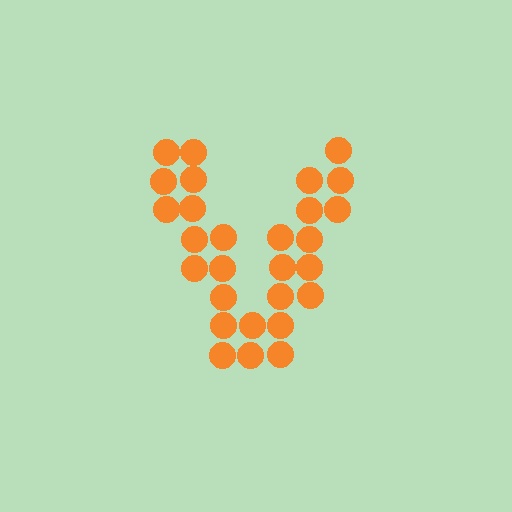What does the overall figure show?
The overall figure shows the letter V.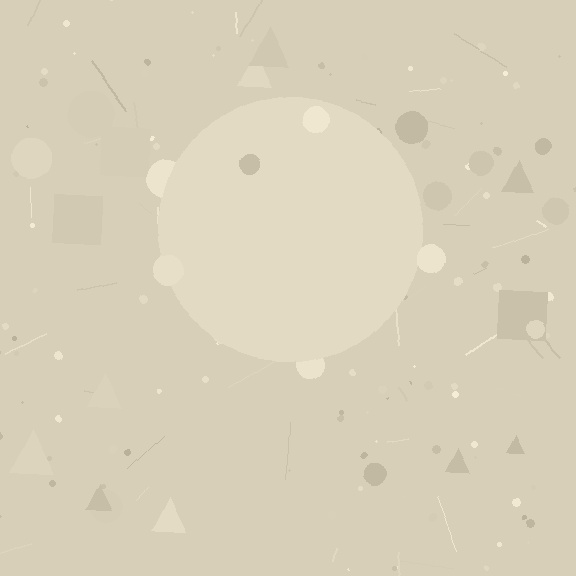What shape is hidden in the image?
A circle is hidden in the image.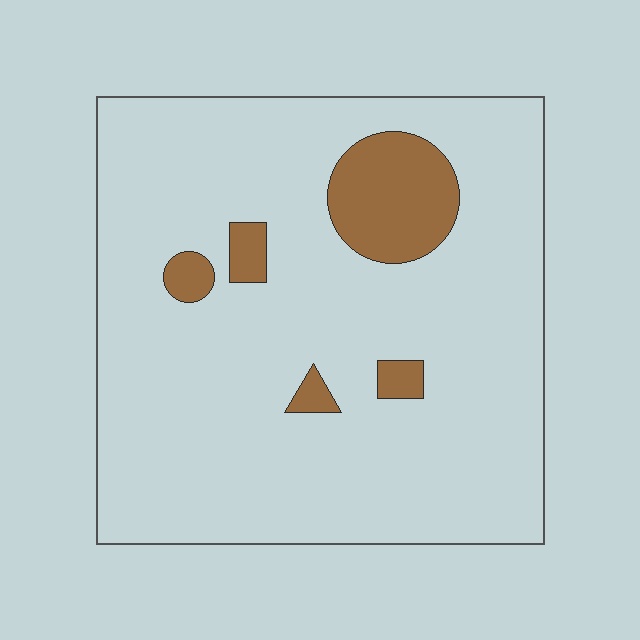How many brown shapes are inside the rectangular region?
5.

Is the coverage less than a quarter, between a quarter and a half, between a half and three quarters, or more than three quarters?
Less than a quarter.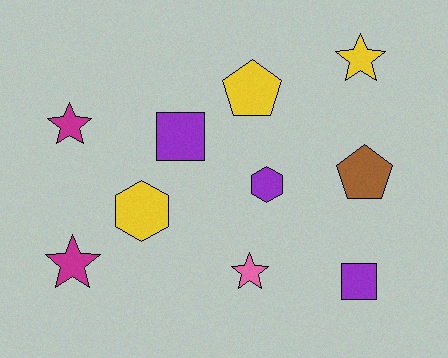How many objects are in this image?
There are 10 objects.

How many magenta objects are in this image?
There are 2 magenta objects.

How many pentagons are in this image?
There are 2 pentagons.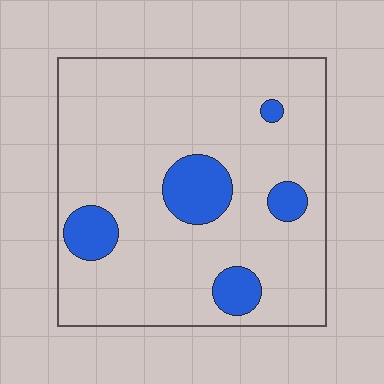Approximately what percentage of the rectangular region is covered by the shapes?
Approximately 15%.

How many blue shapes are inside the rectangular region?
5.